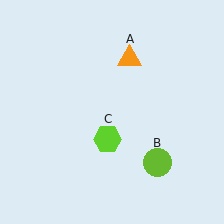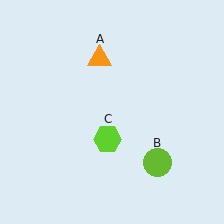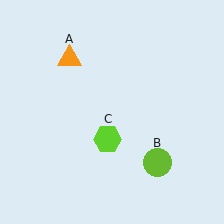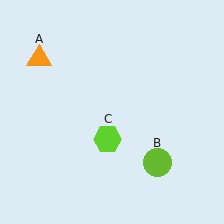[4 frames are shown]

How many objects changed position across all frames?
1 object changed position: orange triangle (object A).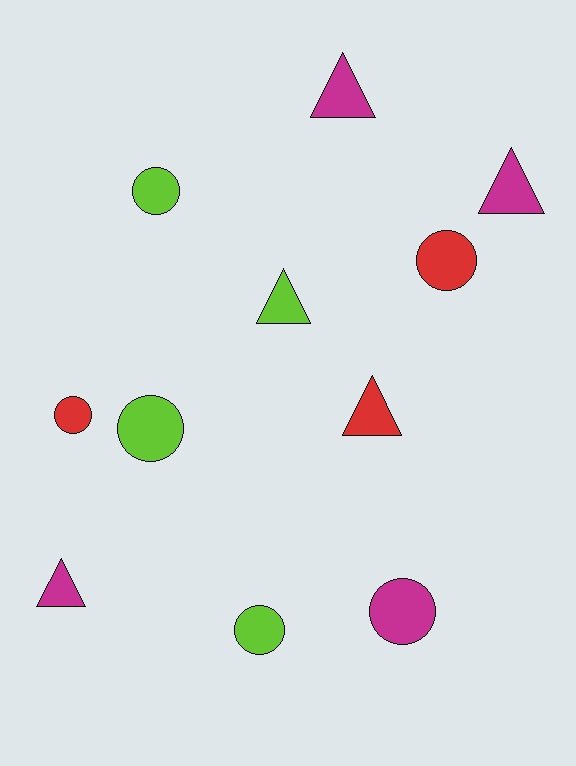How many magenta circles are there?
There is 1 magenta circle.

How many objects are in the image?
There are 11 objects.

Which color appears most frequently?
Magenta, with 4 objects.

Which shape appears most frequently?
Circle, with 6 objects.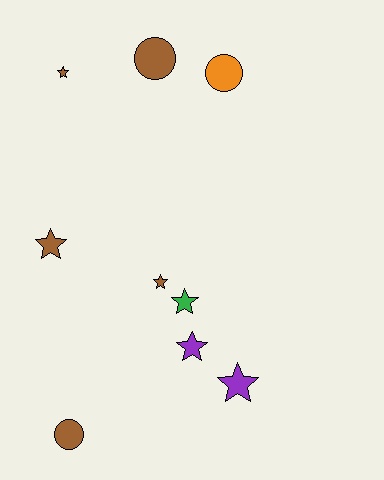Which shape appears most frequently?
Star, with 6 objects.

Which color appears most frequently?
Brown, with 5 objects.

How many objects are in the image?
There are 9 objects.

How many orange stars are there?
There are no orange stars.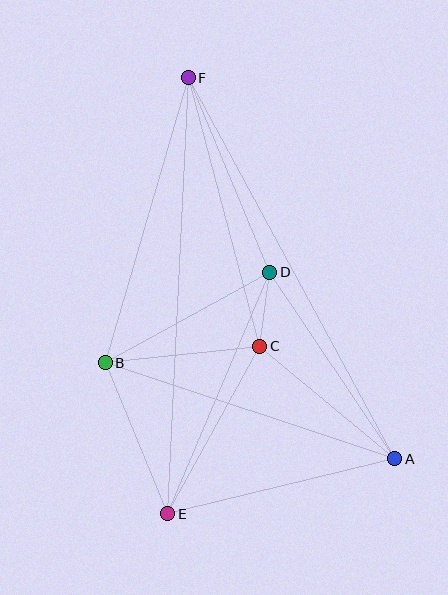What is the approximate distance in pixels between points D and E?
The distance between D and E is approximately 262 pixels.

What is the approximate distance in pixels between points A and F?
The distance between A and F is approximately 433 pixels.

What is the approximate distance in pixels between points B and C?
The distance between B and C is approximately 155 pixels.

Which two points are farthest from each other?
Points E and F are farthest from each other.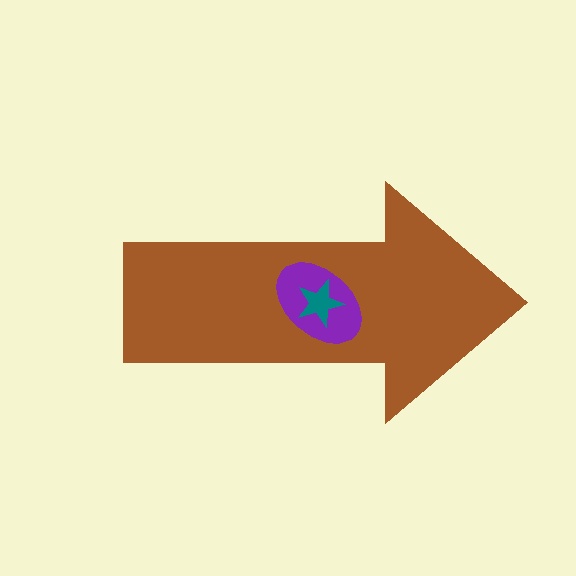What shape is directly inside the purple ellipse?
The teal star.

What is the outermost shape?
The brown arrow.